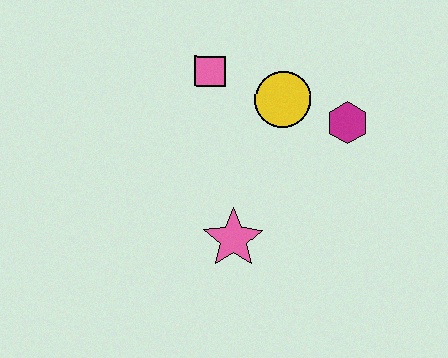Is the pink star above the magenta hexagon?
No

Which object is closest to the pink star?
The yellow circle is closest to the pink star.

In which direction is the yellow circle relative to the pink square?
The yellow circle is to the right of the pink square.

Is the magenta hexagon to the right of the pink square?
Yes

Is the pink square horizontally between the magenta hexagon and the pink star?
No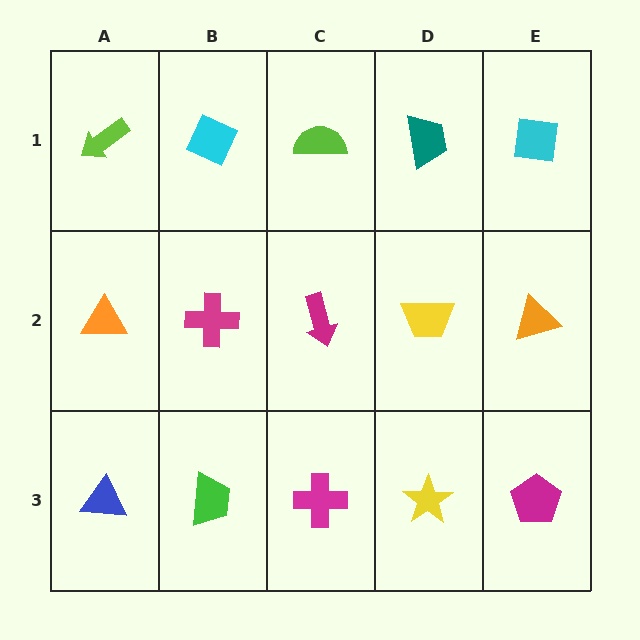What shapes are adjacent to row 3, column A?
An orange triangle (row 2, column A), a green trapezoid (row 3, column B).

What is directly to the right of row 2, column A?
A magenta cross.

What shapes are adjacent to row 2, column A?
A lime arrow (row 1, column A), a blue triangle (row 3, column A), a magenta cross (row 2, column B).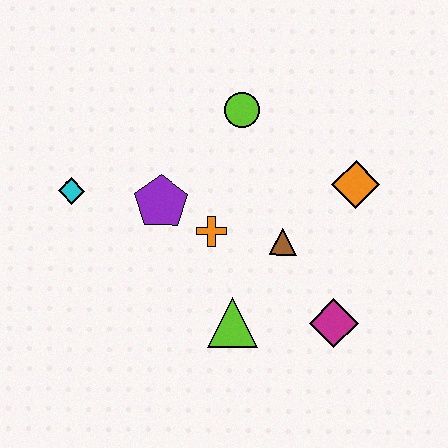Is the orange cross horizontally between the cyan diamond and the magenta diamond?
Yes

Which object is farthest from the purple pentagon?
The magenta diamond is farthest from the purple pentagon.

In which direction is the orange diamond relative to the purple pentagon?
The orange diamond is to the right of the purple pentagon.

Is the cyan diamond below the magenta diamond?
No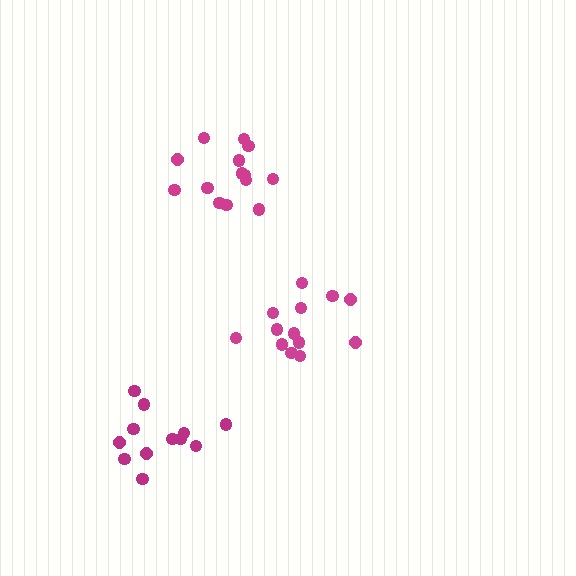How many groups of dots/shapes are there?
There are 3 groups.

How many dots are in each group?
Group 1: 13 dots, Group 2: 14 dots, Group 3: 12 dots (39 total).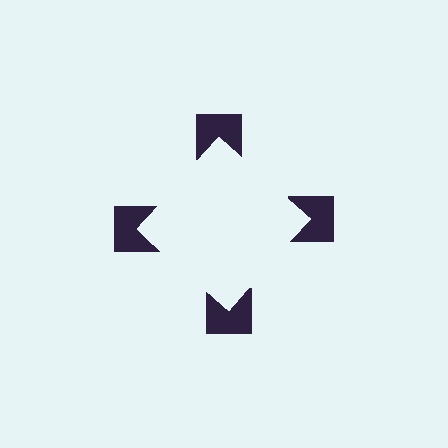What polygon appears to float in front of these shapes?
An illusory square — its edges are inferred from the aligned wedge cuts in the notched squares, not physically drawn.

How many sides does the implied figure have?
4 sides.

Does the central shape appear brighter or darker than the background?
It typically appears slightly brighter than the background, even though no actual brightness change is drawn.